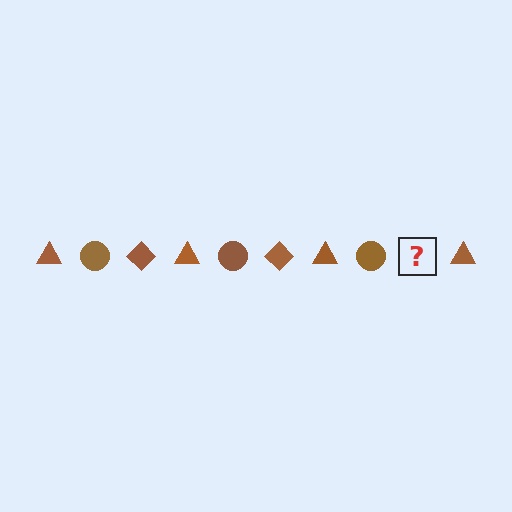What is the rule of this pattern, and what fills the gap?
The rule is that the pattern cycles through triangle, circle, diamond shapes in brown. The gap should be filled with a brown diamond.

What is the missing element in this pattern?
The missing element is a brown diamond.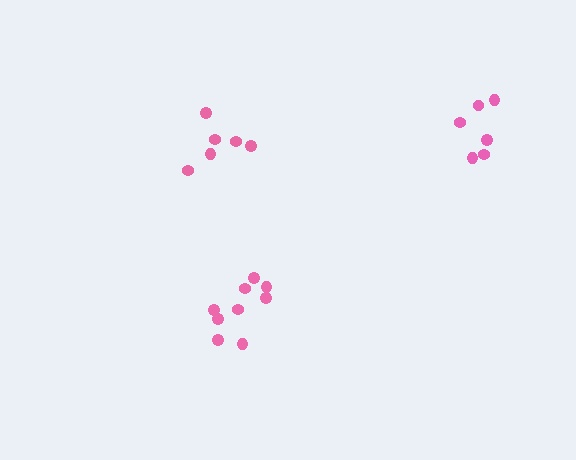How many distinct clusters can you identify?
There are 3 distinct clusters.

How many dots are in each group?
Group 1: 6 dots, Group 2: 9 dots, Group 3: 6 dots (21 total).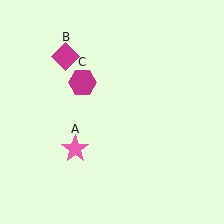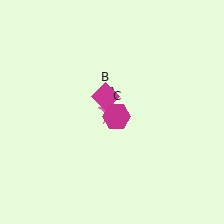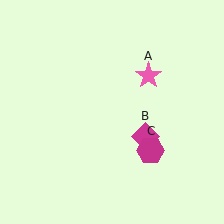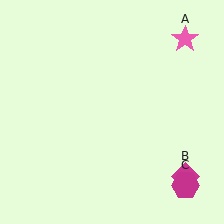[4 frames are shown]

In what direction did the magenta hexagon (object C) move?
The magenta hexagon (object C) moved down and to the right.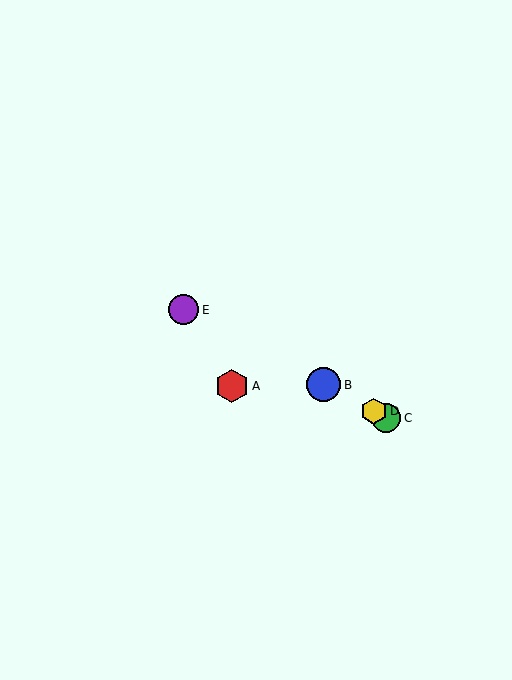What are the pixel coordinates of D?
Object D is at (374, 411).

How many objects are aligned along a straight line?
4 objects (B, C, D, E) are aligned along a straight line.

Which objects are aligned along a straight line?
Objects B, C, D, E are aligned along a straight line.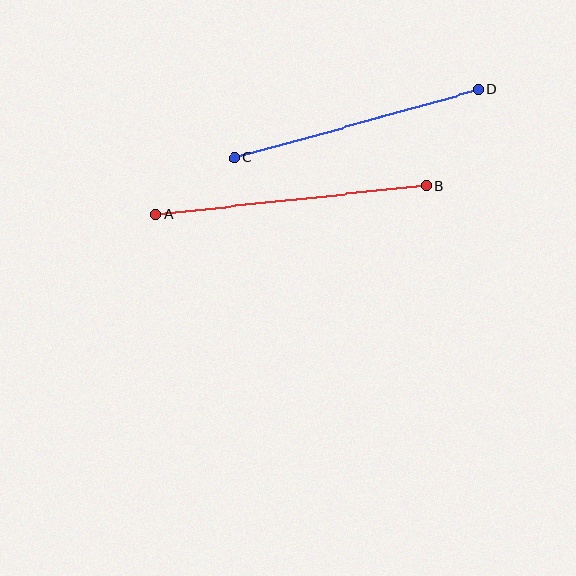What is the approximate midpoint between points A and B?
The midpoint is at approximately (291, 200) pixels.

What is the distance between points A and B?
The distance is approximately 272 pixels.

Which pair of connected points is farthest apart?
Points A and B are farthest apart.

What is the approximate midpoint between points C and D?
The midpoint is at approximately (356, 124) pixels.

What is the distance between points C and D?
The distance is approximately 254 pixels.